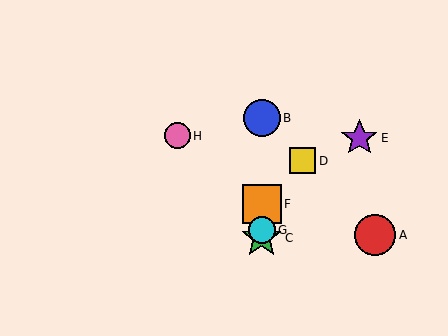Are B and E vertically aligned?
No, B is at x≈262 and E is at x≈359.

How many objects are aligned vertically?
4 objects (B, C, F, G) are aligned vertically.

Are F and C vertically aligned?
Yes, both are at x≈262.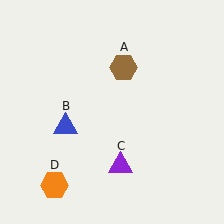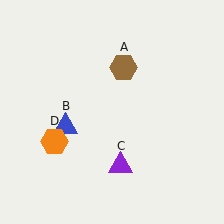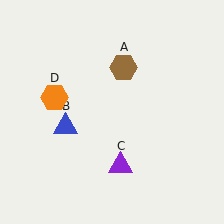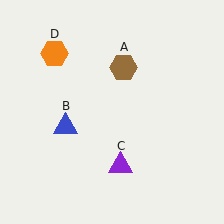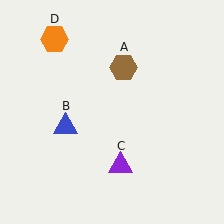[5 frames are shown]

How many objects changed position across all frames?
1 object changed position: orange hexagon (object D).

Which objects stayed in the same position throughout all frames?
Brown hexagon (object A) and blue triangle (object B) and purple triangle (object C) remained stationary.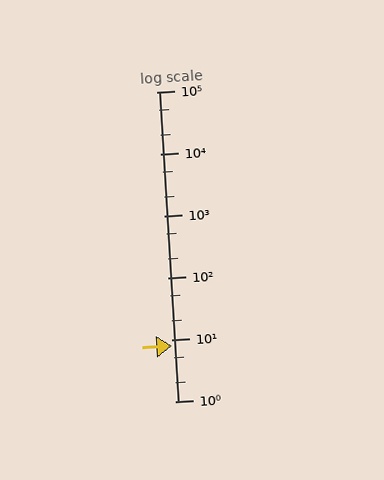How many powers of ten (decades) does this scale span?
The scale spans 5 decades, from 1 to 100000.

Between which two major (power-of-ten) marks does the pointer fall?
The pointer is between 1 and 10.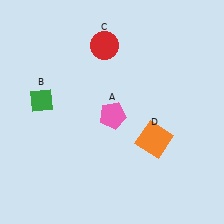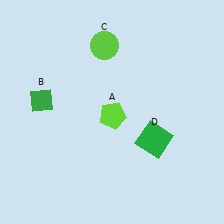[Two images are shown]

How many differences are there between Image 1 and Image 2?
There are 3 differences between the two images.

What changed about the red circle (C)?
In Image 1, C is red. In Image 2, it changed to lime.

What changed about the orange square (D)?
In Image 1, D is orange. In Image 2, it changed to green.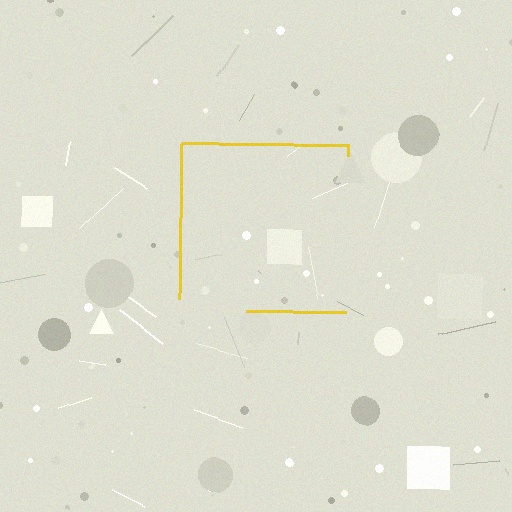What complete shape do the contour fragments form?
The contour fragments form a square.